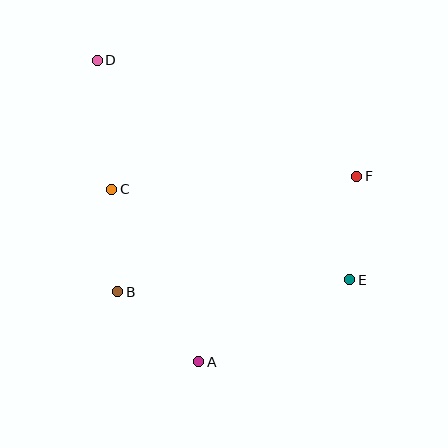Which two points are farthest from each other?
Points D and E are farthest from each other.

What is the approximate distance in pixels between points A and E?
The distance between A and E is approximately 172 pixels.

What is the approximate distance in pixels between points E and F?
The distance between E and F is approximately 104 pixels.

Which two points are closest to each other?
Points B and C are closest to each other.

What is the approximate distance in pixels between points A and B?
The distance between A and B is approximately 107 pixels.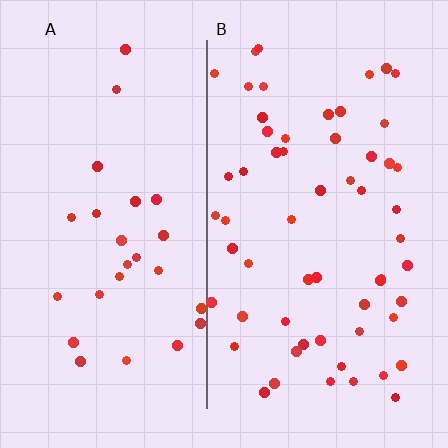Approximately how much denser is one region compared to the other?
Approximately 2.2× — region B over region A.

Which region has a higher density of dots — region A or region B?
B (the right).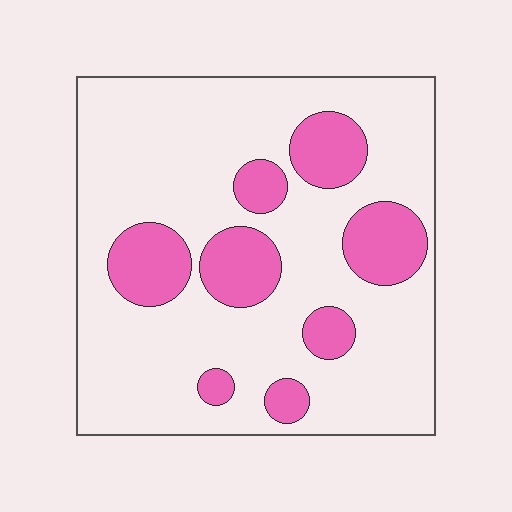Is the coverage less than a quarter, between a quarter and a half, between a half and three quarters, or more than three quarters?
Less than a quarter.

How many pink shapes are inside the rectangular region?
8.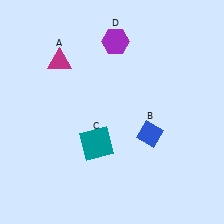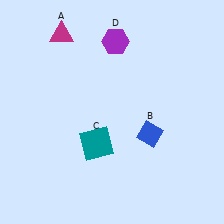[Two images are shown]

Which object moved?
The magenta triangle (A) moved up.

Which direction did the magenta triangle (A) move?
The magenta triangle (A) moved up.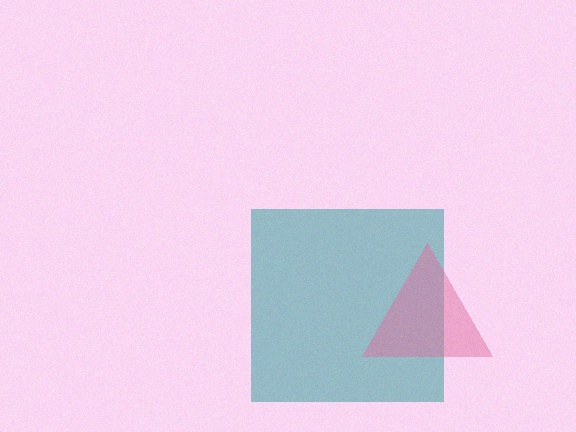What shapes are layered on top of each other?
The layered shapes are: a teal square, a pink triangle.